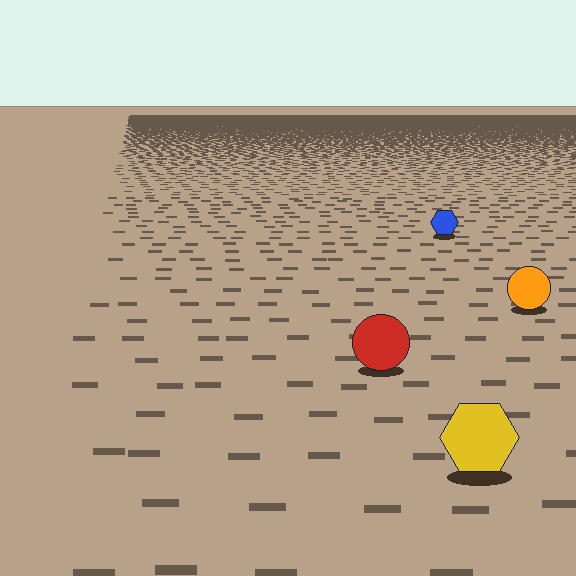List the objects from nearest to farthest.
From nearest to farthest: the yellow hexagon, the red circle, the orange circle, the blue hexagon.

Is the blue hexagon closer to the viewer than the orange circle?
No. The orange circle is closer — you can tell from the texture gradient: the ground texture is coarser near it.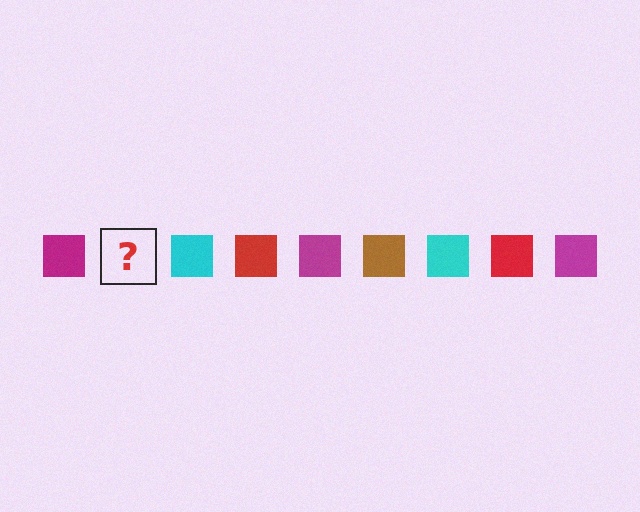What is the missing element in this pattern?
The missing element is a brown square.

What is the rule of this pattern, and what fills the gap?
The rule is that the pattern cycles through magenta, brown, cyan, red squares. The gap should be filled with a brown square.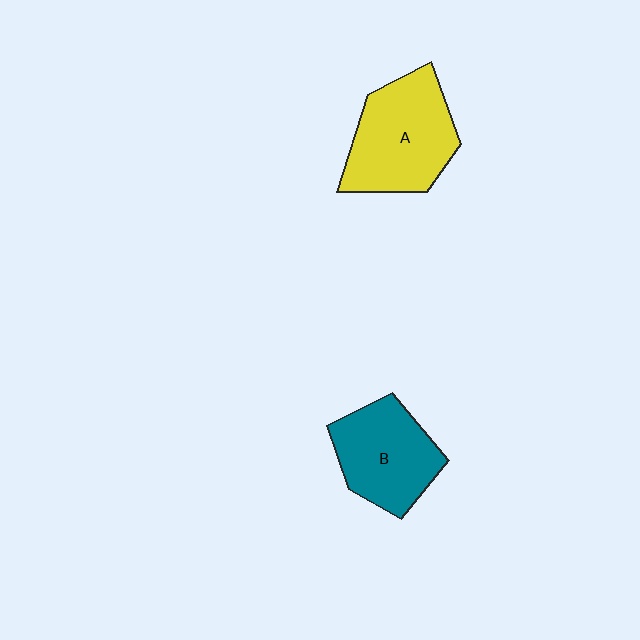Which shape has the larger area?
Shape A (yellow).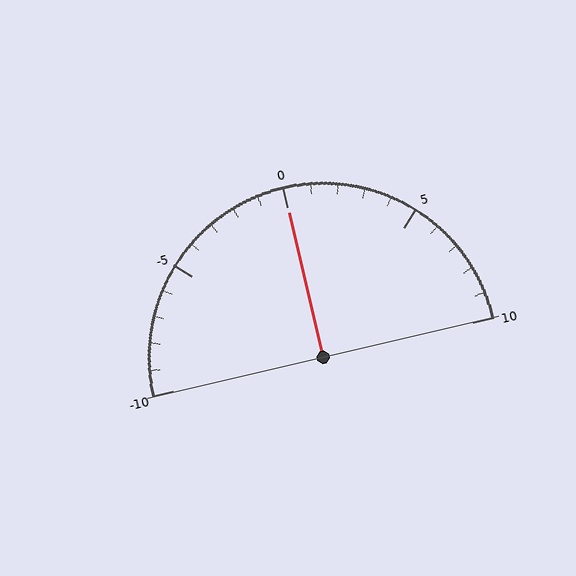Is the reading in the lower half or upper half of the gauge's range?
The reading is in the upper half of the range (-10 to 10).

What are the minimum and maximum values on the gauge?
The gauge ranges from -10 to 10.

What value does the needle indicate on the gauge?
The needle indicates approximately 0.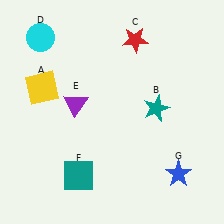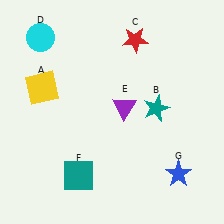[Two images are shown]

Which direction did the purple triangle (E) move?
The purple triangle (E) moved right.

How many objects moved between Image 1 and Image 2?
1 object moved between the two images.